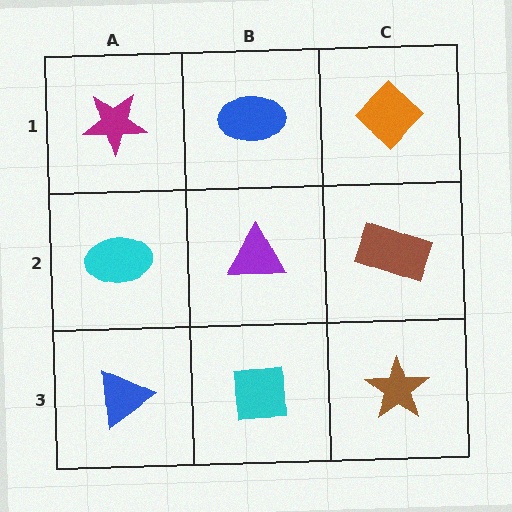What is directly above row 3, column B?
A purple triangle.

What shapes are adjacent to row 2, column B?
A blue ellipse (row 1, column B), a cyan square (row 3, column B), a cyan ellipse (row 2, column A), a brown rectangle (row 2, column C).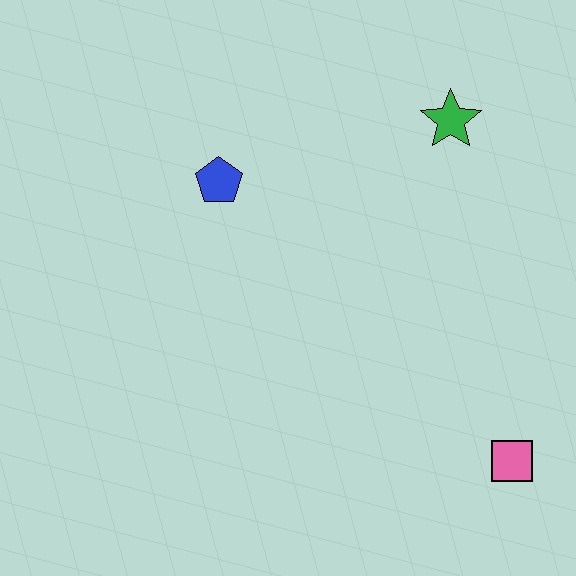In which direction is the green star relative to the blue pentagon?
The green star is to the right of the blue pentagon.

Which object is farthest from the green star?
The pink square is farthest from the green star.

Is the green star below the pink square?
No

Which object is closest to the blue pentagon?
The green star is closest to the blue pentagon.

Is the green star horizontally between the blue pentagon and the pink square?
Yes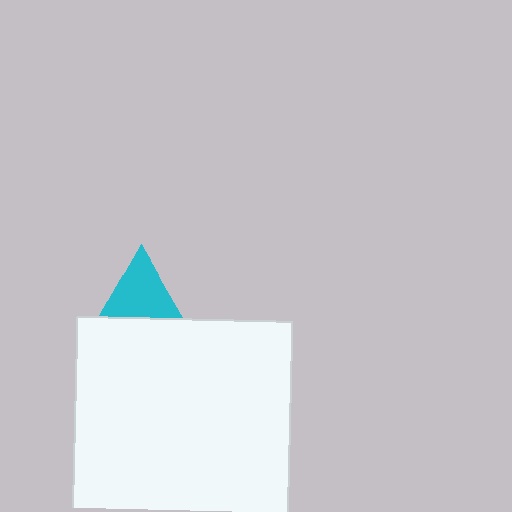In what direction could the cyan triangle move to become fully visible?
The cyan triangle could move up. That would shift it out from behind the white square entirely.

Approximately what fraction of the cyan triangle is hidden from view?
Roughly 55% of the cyan triangle is hidden behind the white square.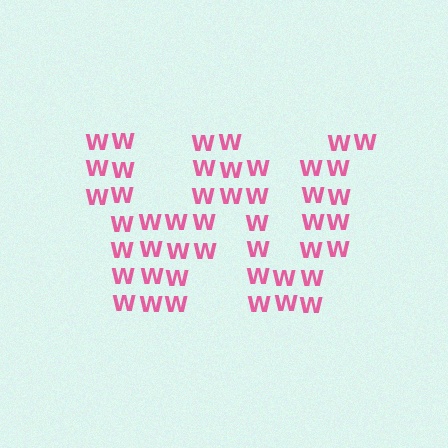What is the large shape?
The large shape is the letter W.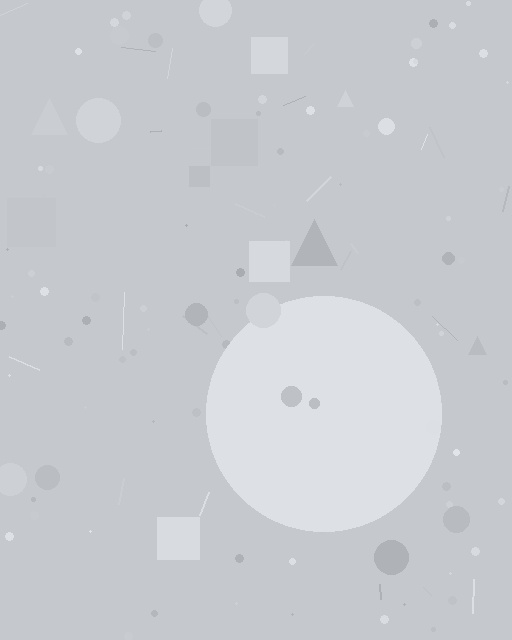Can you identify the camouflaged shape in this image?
The camouflaged shape is a circle.